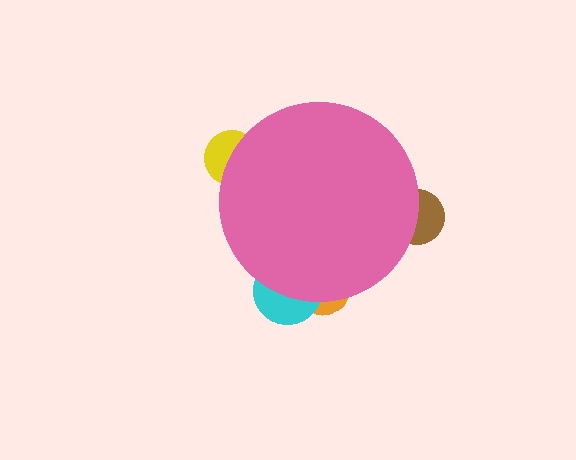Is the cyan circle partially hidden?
Yes, the cyan circle is partially hidden behind the pink circle.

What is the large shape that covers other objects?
A pink circle.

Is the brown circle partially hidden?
Yes, the brown circle is partially hidden behind the pink circle.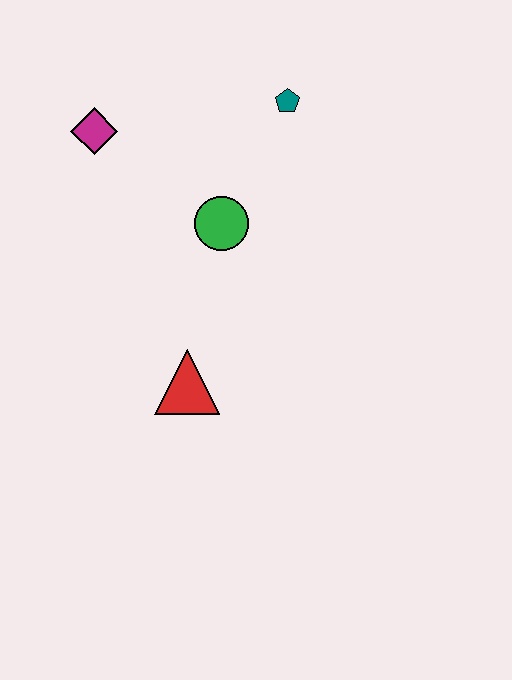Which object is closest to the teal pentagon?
The green circle is closest to the teal pentagon.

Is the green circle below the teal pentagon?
Yes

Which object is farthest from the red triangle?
The teal pentagon is farthest from the red triangle.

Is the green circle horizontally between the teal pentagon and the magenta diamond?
Yes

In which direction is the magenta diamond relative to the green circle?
The magenta diamond is to the left of the green circle.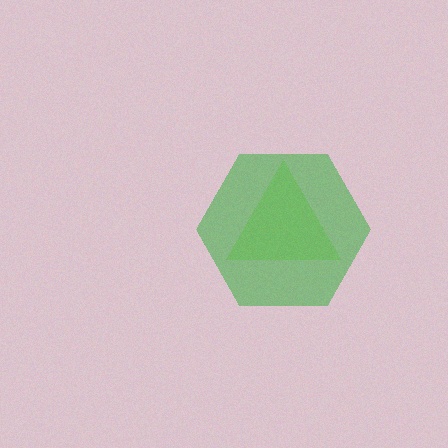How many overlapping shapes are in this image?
There are 2 overlapping shapes in the image.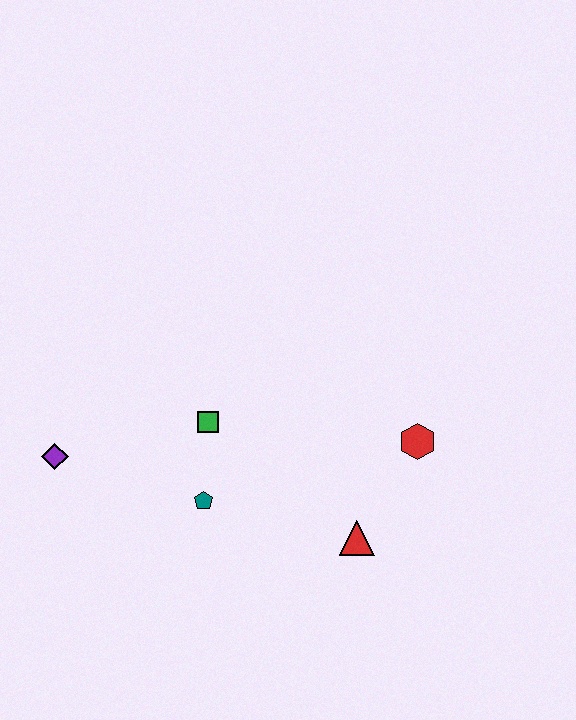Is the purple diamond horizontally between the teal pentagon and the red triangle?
No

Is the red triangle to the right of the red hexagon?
No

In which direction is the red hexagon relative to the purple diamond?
The red hexagon is to the right of the purple diamond.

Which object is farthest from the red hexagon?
The purple diamond is farthest from the red hexagon.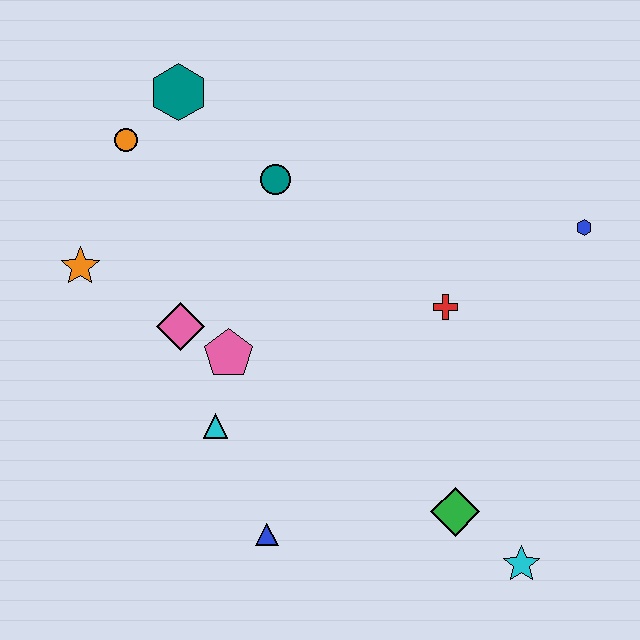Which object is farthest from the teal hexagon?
The cyan star is farthest from the teal hexagon.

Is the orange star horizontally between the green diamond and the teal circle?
No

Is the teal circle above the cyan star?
Yes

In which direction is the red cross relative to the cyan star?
The red cross is above the cyan star.